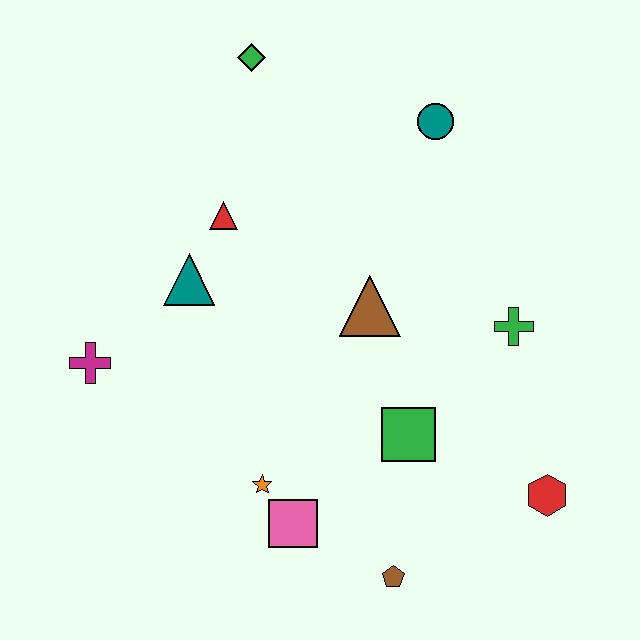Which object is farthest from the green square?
The green diamond is farthest from the green square.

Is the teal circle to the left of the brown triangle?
No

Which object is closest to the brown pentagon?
The pink square is closest to the brown pentagon.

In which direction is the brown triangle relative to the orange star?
The brown triangle is above the orange star.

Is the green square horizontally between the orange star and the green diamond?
No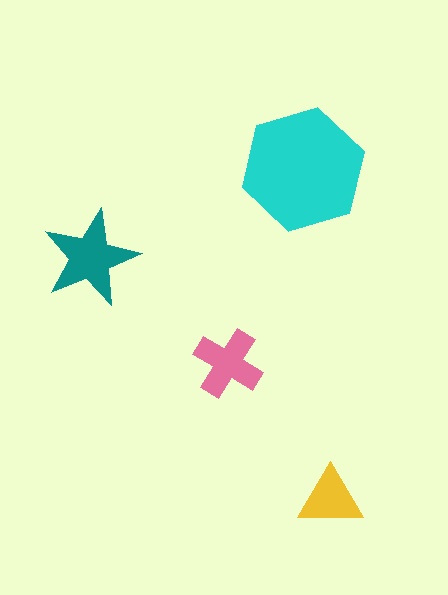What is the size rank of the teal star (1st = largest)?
2nd.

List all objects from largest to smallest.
The cyan hexagon, the teal star, the pink cross, the yellow triangle.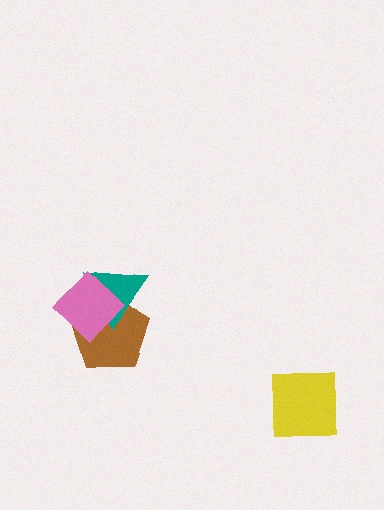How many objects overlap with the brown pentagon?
2 objects overlap with the brown pentagon.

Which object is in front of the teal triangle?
The pink diamond is in front of the teal triangle.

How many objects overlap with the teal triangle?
2 objects overlap with the teal triangle.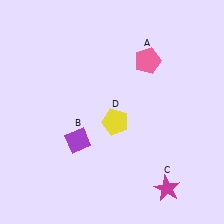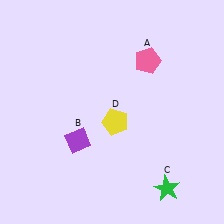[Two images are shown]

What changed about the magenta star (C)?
In Image 1, C is magenta. In Image 2, it changed to green.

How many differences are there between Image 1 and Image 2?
There is 1 difference between the two images.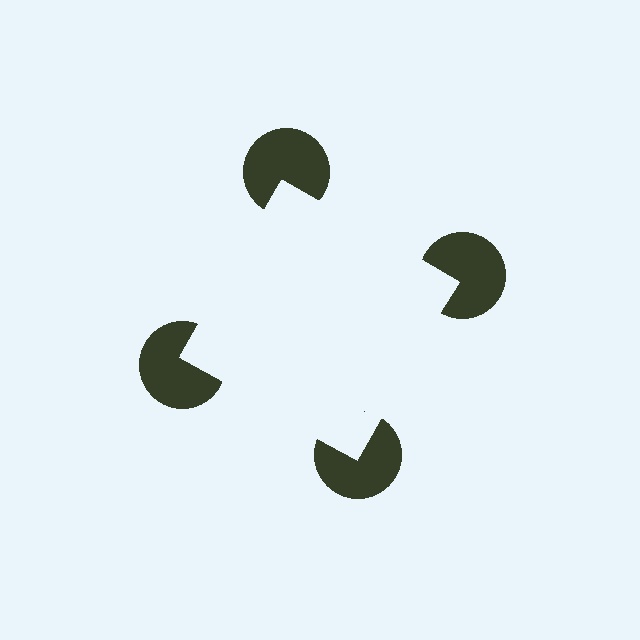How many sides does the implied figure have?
4 sides.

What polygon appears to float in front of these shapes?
An illusory square — its edges are inferred from the aligned wedge cuts in the pac-man discs, not physically drawn.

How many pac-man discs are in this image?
There are 4 — one at each vertex of the illusory square.